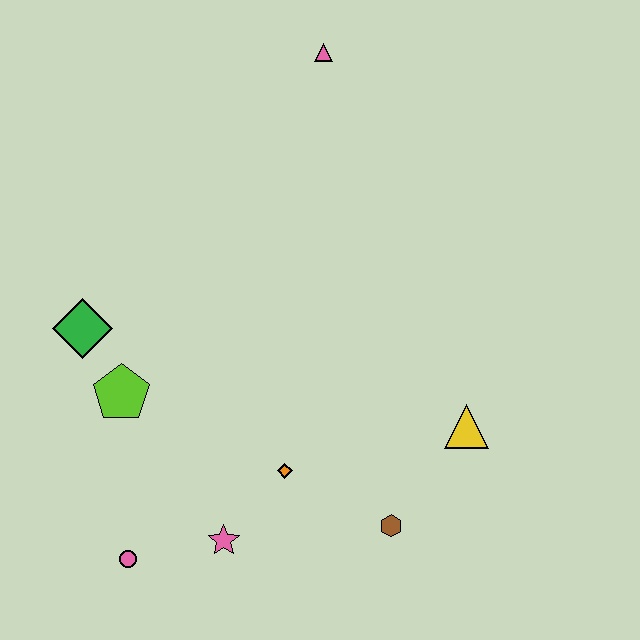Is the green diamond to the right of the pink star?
No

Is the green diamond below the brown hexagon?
No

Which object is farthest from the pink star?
The pink triangle is farthest from the pink star.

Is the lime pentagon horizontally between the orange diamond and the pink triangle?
No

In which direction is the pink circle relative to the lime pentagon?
The pink circle is below the lime pentagon.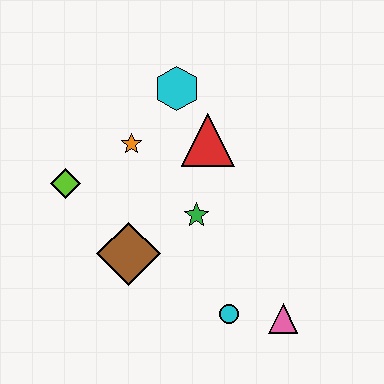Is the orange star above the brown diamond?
Yes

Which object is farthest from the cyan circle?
The cyan hexagon is farthest from the cyan circle.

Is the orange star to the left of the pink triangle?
Yes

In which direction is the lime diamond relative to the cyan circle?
The lime diamond is to the left of the cyan circle.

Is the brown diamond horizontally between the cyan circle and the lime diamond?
Yes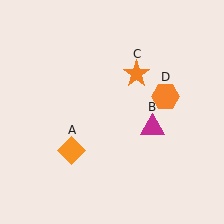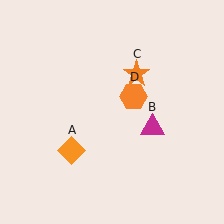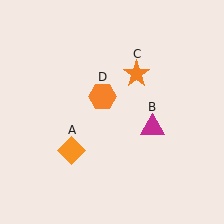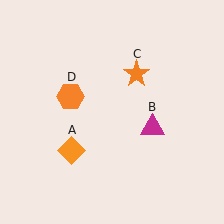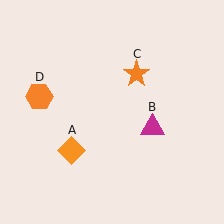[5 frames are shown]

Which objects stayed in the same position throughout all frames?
Orange diamond (object A) and magenta triangle (object B) and orange star (object C) remained stationary.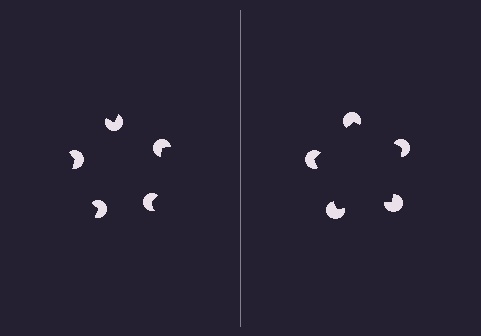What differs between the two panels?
The pac-man discs are positioned identically on both sides; only the wedge orientations differ. On the right they align to a pentagon; on the left they are misaligned.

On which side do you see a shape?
An illusory pentagon appears on the right side. On the left side the wedge cuts are rotated, so no coherent shape forms.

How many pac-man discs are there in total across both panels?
10 — 5 on each side.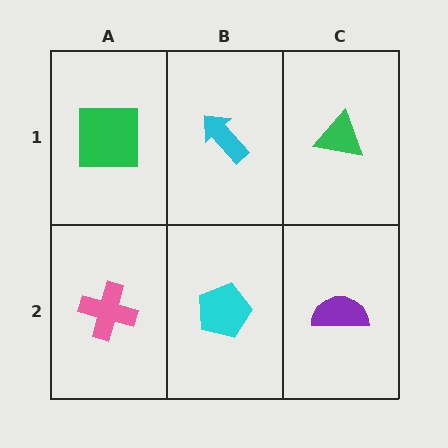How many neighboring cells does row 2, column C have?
2.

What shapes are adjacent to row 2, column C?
A green triangle (row 1, column C), a cyan pentagon (row 2, column B).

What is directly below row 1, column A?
A pink cross.